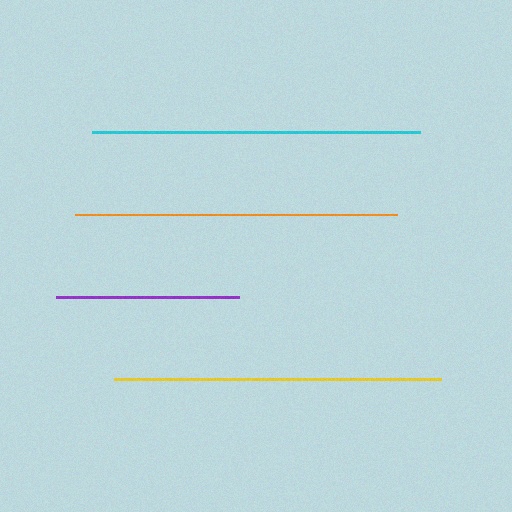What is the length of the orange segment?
The orange segment is approximately 322 pixels long.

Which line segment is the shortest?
The purple line is the shortest at approximately 183 pixels.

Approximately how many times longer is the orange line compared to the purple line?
The orange line is approximately 1.8 times the length of the purple line.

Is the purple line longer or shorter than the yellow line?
The yellow line is longer than the purple line.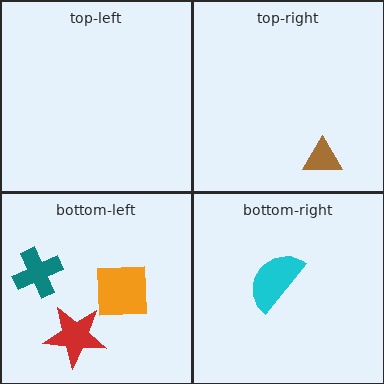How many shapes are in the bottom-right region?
1.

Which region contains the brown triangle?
The top-right region.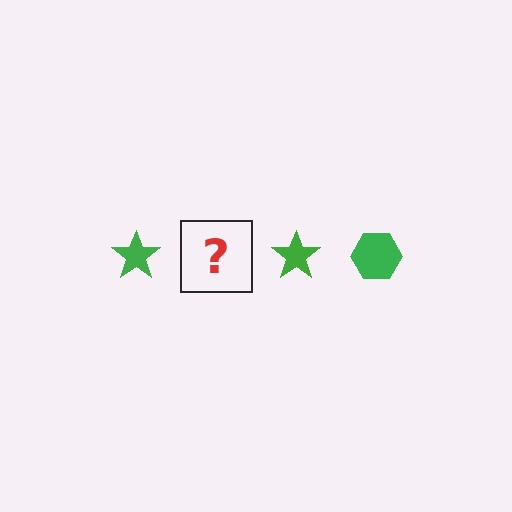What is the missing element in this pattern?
The missing element is a green hexagon.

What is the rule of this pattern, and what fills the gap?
The rule is that the pattern cycles through star, hexagon shapes in green. The gap should be filled with a green hexagon.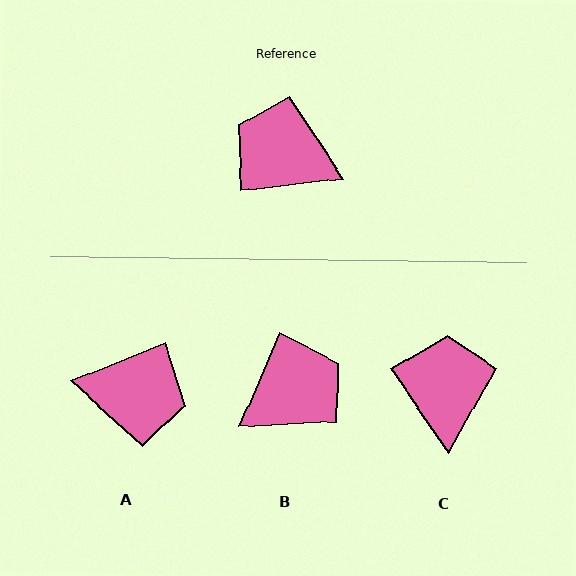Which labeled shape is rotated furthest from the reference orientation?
A, about 165 degrees away.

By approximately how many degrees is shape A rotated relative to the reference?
Approximately 165 degrees clockwise.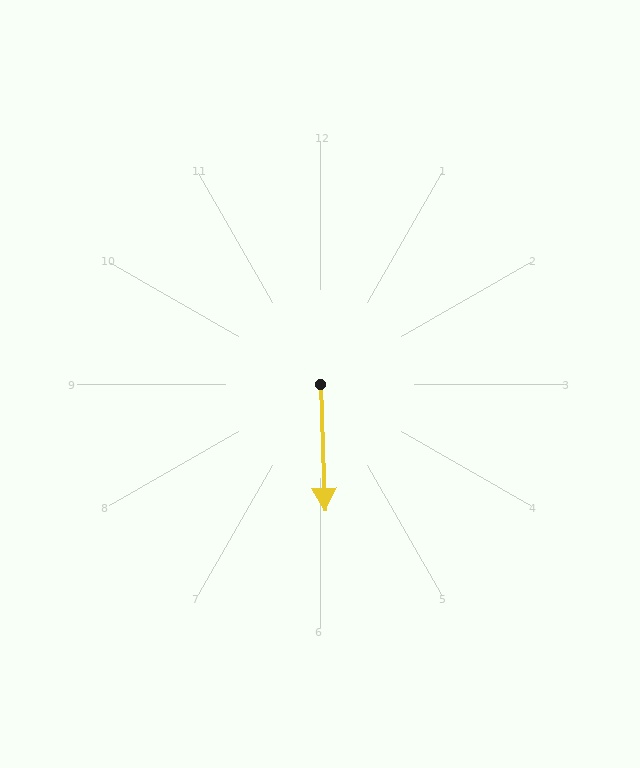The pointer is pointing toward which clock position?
Roughly 6 o'clock.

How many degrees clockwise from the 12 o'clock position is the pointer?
Approximately 178 degrees.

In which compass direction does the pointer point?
South.